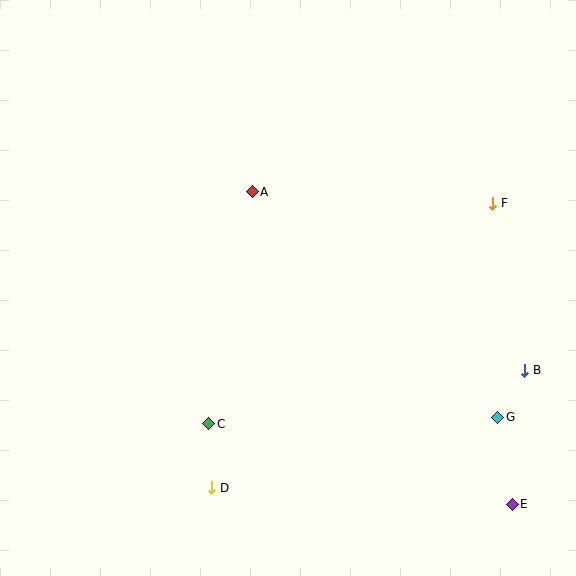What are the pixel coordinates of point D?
Point D is at (212, 488).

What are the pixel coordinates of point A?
Point A is at (252, 192).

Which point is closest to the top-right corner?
Point F is closest to the top-right corner.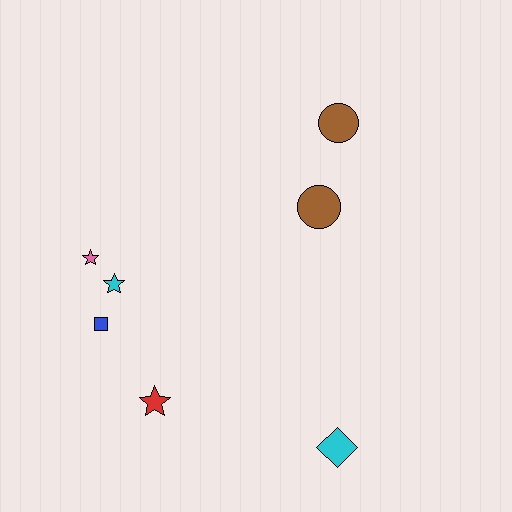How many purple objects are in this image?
There are no purple objects.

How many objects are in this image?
There are 7 objects.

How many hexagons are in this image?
There are no hexagons.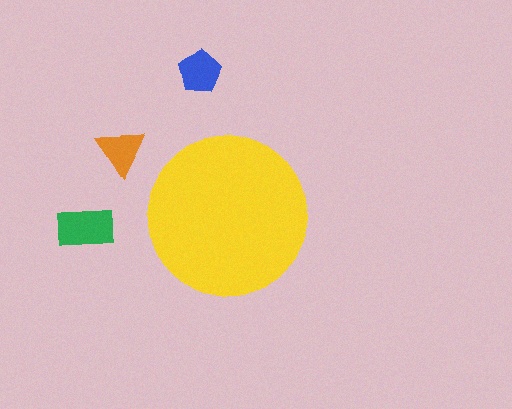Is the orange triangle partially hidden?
No, the orange triangle is fully visible.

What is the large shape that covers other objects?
A yellow circle.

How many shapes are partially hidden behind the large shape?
0 shapes are partially hidden.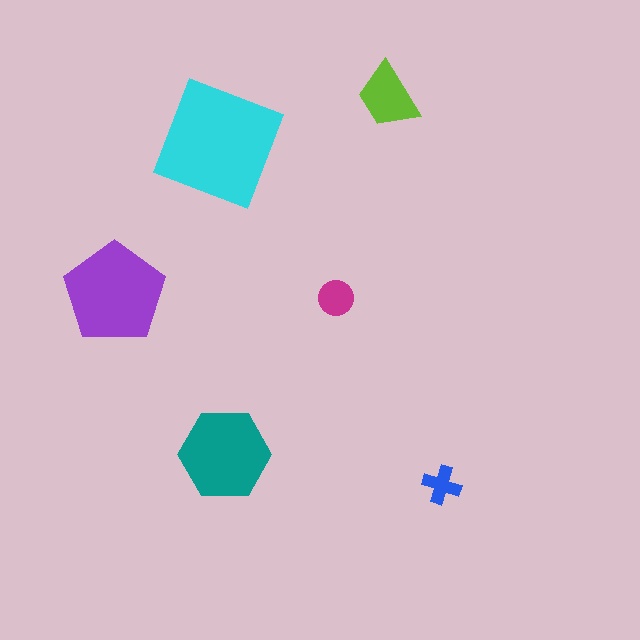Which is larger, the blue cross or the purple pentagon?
The purple pentagon.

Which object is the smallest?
The blue cross.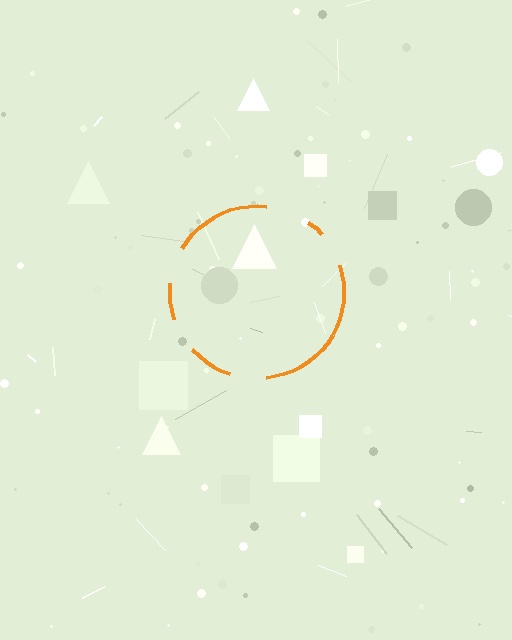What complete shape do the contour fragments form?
The contour fragments form a circle.